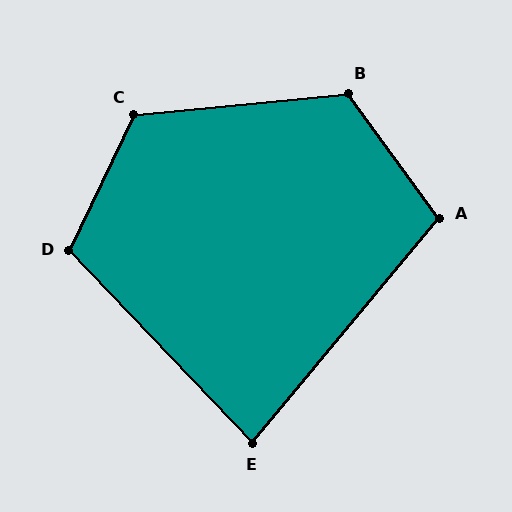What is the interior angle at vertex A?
Approximately 104 degrees (obtuse).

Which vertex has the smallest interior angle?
E, at approximately 83 degrees.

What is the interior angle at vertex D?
Approximately 111 degrees (obtuse).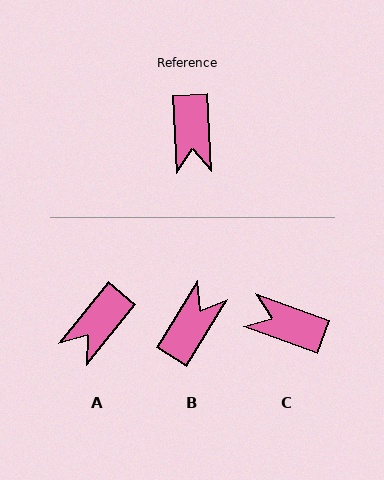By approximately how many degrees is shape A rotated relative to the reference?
Approximately 42 degrees clockwise.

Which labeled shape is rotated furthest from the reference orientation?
B, about 146 degrees away.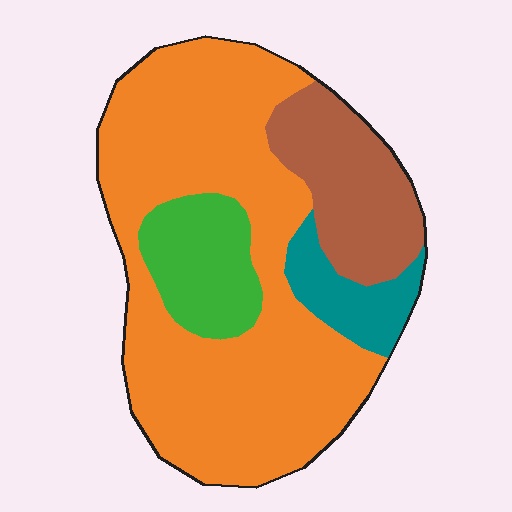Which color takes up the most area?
Orange, at roughly 60%.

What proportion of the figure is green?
Green covers 12% of the figure.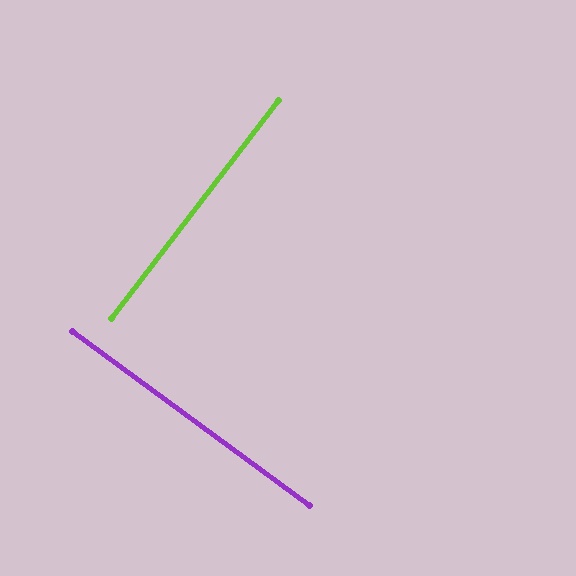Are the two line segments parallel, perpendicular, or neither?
Perpendicular — they meet at approximately 89°.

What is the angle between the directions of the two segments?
Approximately 89 degrees.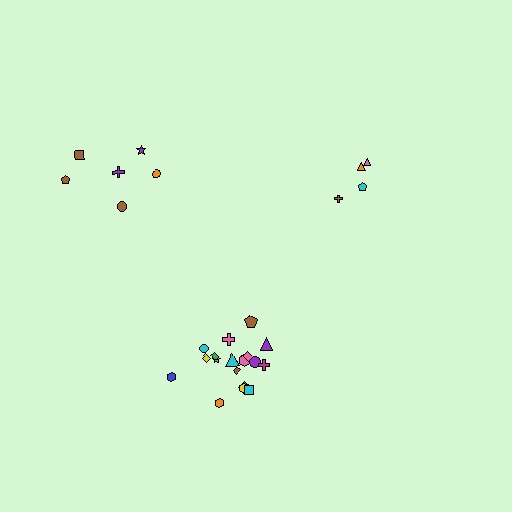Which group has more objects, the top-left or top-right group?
The top-left group.